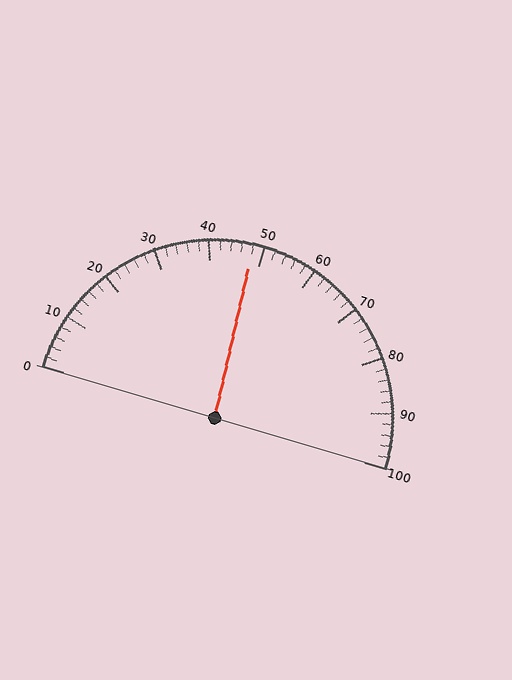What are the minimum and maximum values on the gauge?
The gauge ranges from 0 to 100.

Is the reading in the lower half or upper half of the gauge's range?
The reading is in the lower half of the range (0 to 100).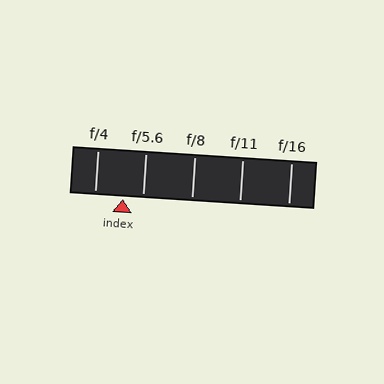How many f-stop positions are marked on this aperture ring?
There are 5 f-stop positions marked.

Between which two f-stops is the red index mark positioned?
The index mark is between f/4 and f/5.6.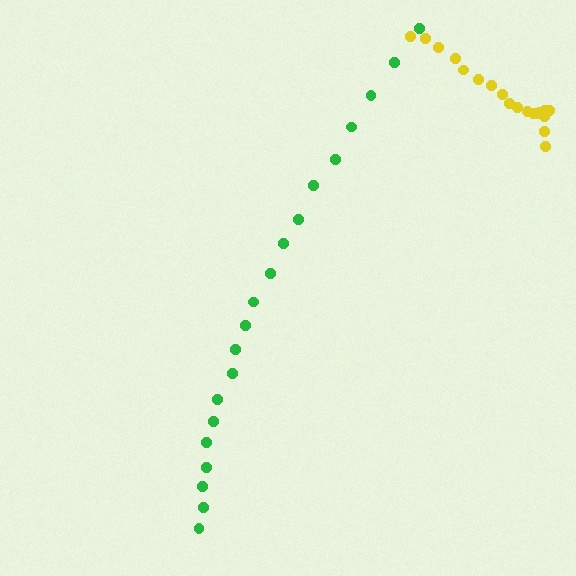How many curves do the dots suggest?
There are 2 distinct paths.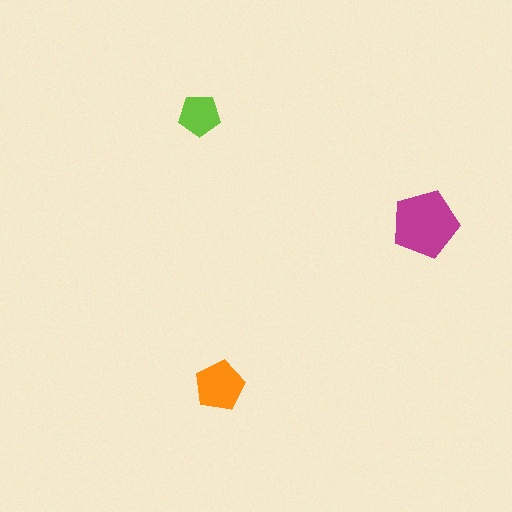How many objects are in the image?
There are 3 objects in the image.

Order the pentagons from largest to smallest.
the magenta one, the orange one, the lime one.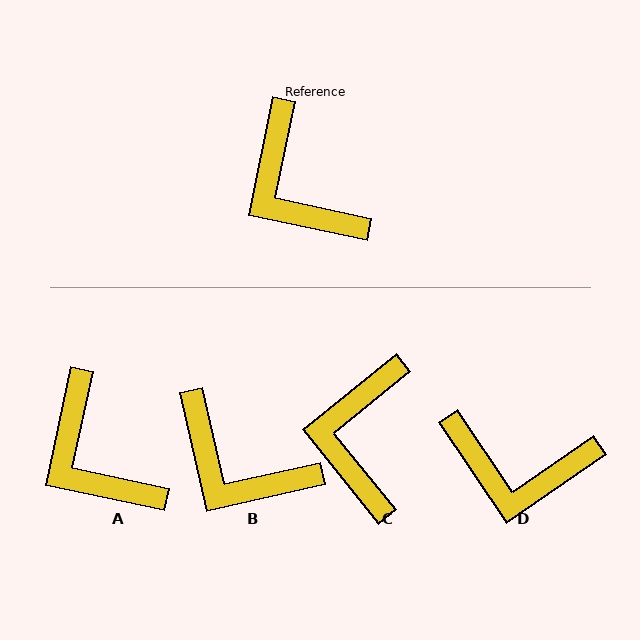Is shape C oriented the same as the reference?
No, it is off by about 39 degrees.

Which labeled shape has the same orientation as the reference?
A.